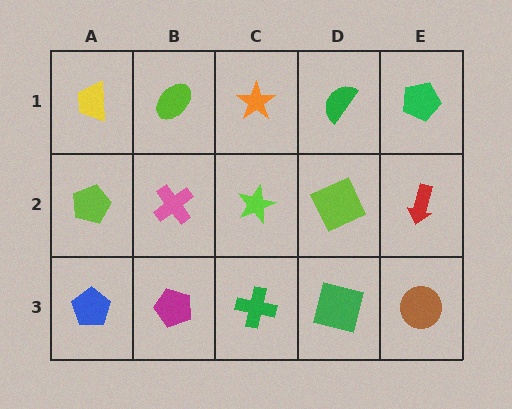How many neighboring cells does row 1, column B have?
3.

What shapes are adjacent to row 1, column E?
A red arrow (row 2, column E), a green semicircle (row 1, column D).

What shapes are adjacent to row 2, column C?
An orange star (row 1, column C), a green cross (row 3, column C), a pink cross (row 2, column B), a lime square (row 2, column D).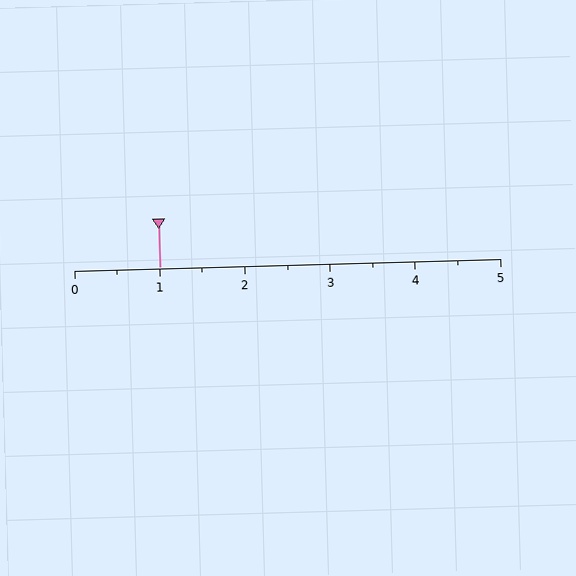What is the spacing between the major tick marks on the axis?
The major ticks are spaced 1 apart.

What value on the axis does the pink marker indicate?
The marker indicates approximately 1.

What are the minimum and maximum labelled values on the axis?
The axis runs from 0 to 5.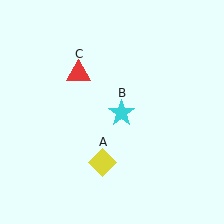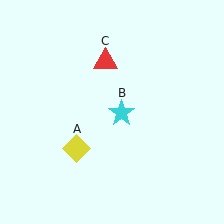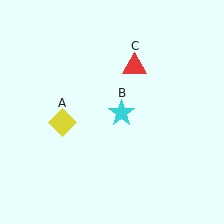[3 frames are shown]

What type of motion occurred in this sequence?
The yellow diamond (object A), red triangle (object C) rotated clockwise around the center of the scene.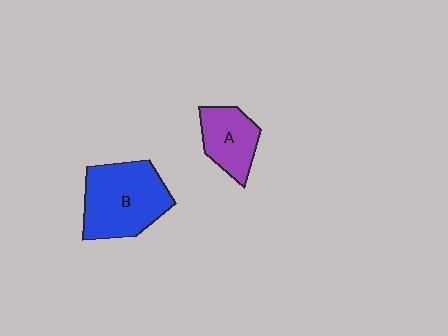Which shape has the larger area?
Shape B (blue).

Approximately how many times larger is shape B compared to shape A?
Approximately 1.7 times.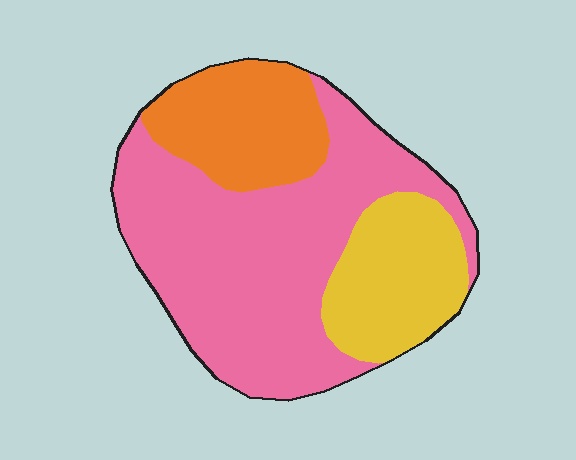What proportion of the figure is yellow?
Yellow covers about 20% of the figure.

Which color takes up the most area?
Pink, at roughly 60%.